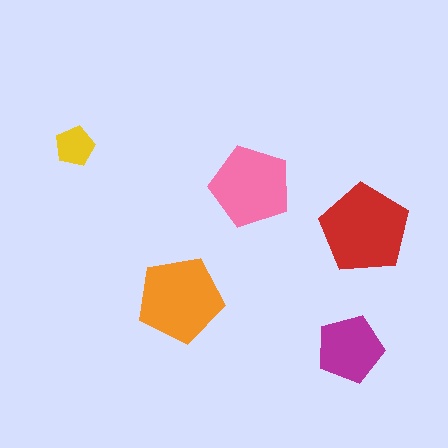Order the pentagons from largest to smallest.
the red one, the orange one, the pink one, the magenta one, the yellow one.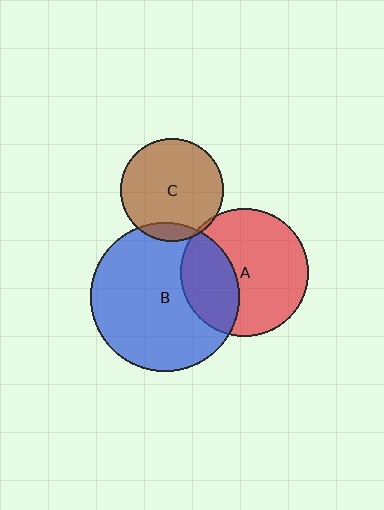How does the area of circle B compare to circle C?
Approximately 2.1 times.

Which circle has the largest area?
Circle B (blue).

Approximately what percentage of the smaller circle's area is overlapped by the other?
Approximately 5%.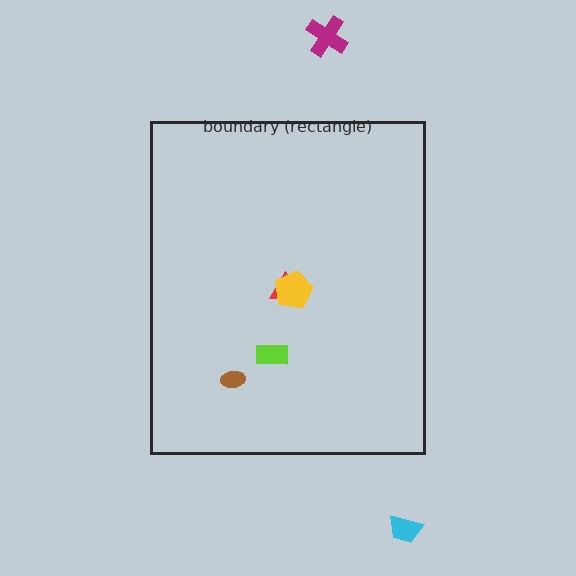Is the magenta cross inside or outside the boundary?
Outside.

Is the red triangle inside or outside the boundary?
Inside.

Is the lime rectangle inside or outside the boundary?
Inside.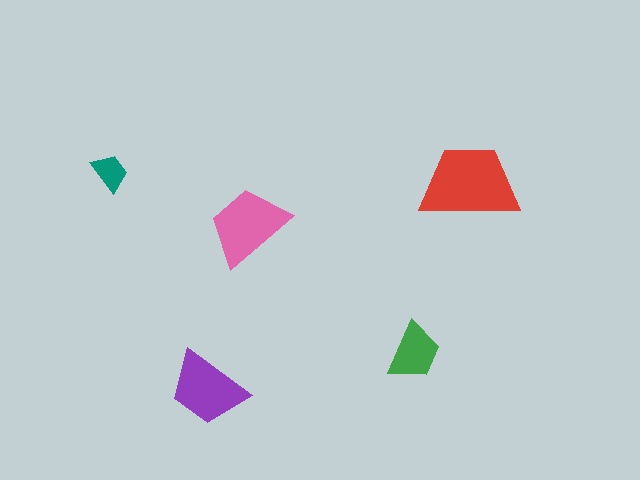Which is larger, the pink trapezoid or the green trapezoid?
The pink one.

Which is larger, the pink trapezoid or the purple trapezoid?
The pink one.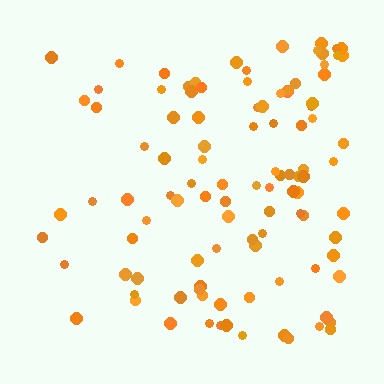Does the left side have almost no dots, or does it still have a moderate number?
Still a moderate number, just noticeably fewer than the right.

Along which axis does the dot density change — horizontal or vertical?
Horizontal.